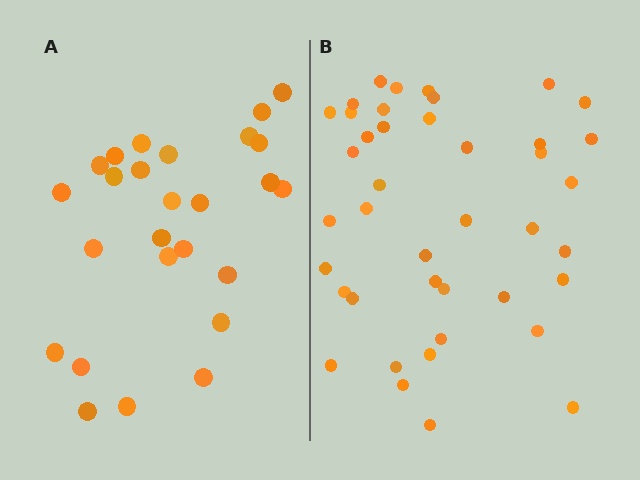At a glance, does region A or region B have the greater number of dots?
Region B (the right region) has more dots.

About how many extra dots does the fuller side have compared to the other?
Region B has approximately 15 more dots than region A.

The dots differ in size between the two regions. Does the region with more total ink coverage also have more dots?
No. Region A has more total ink coverage because its dots are larger, but region B actually contains more individual dots. Total area can be misleading — the number of items is what matters here.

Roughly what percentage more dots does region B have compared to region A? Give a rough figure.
About 60% more.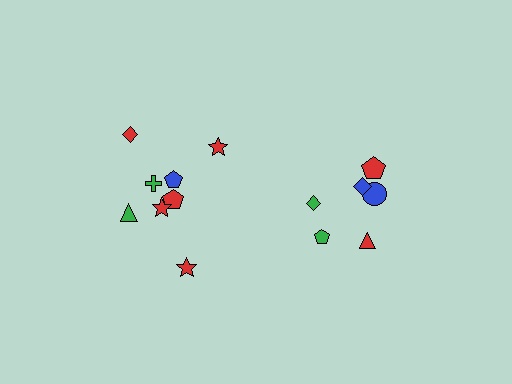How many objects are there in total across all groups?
There are 14 objects.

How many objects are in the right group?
There are 6 objects.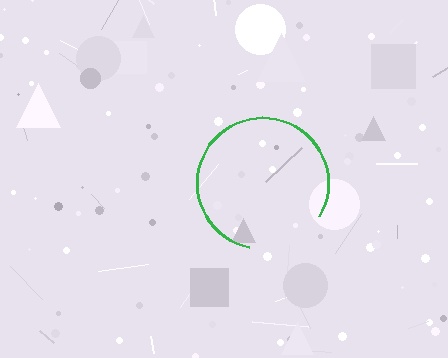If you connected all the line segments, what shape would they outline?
They would outline a circle.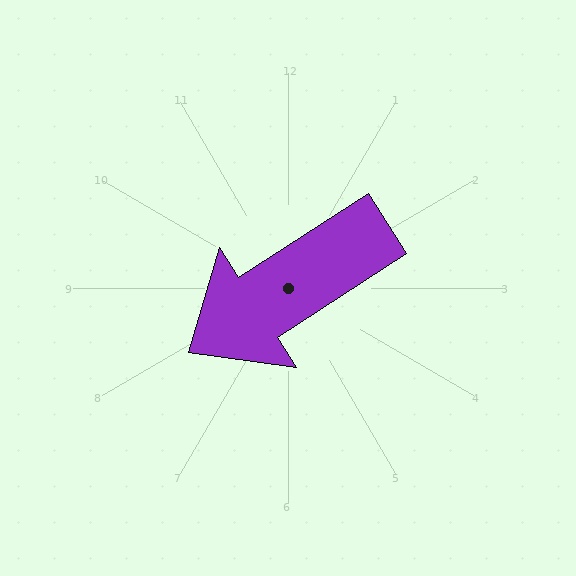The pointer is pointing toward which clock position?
Roughly 8 o'clock.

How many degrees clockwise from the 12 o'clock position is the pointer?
Approximately 237 degrees.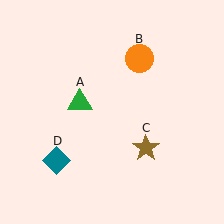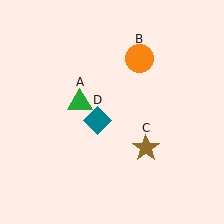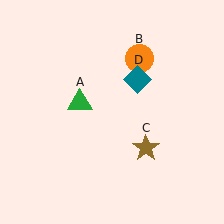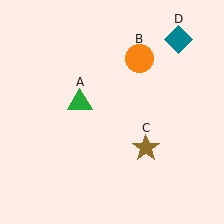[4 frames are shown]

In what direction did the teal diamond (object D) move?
The teal diamond (object D) moved up and to the right.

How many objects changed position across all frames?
1 object changed position: teal diamond (object D).